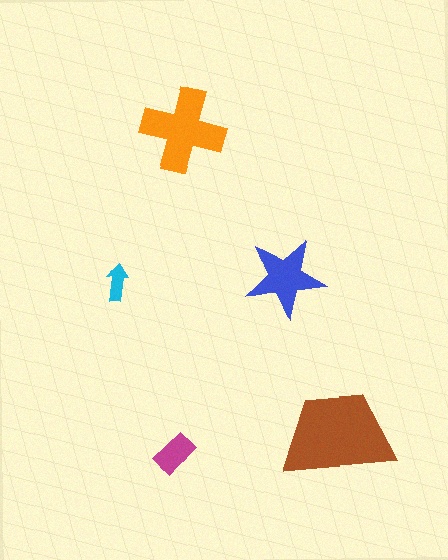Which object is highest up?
The orange cross is topmost.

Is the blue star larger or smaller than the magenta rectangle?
Larger.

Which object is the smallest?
The cyan arrow.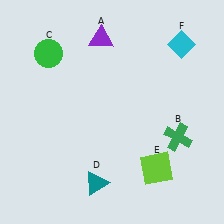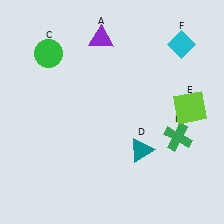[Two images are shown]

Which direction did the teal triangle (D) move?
The teal triangle (D) moved right.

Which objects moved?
The objects that moved are: the teal triangle (D), the lime square (E).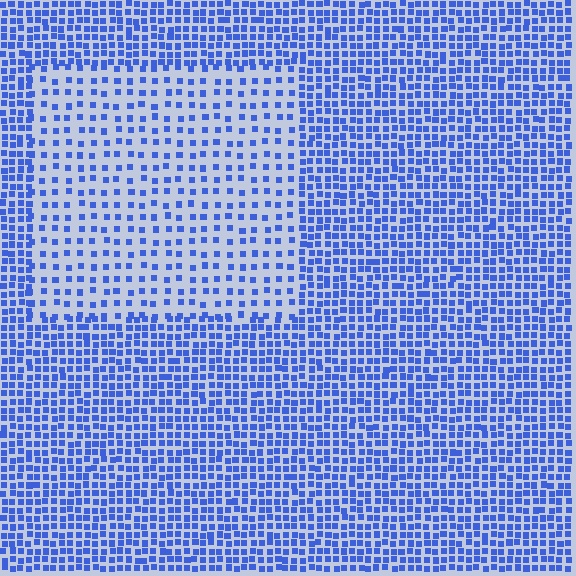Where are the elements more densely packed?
The elements are more densely packed outside the rectangle boundary.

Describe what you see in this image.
The image contains small blue elements arranged at two different densities. A rectangle-shaped region is visible where the elements are less densely packed than the surrounding area.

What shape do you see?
I see a rectangle.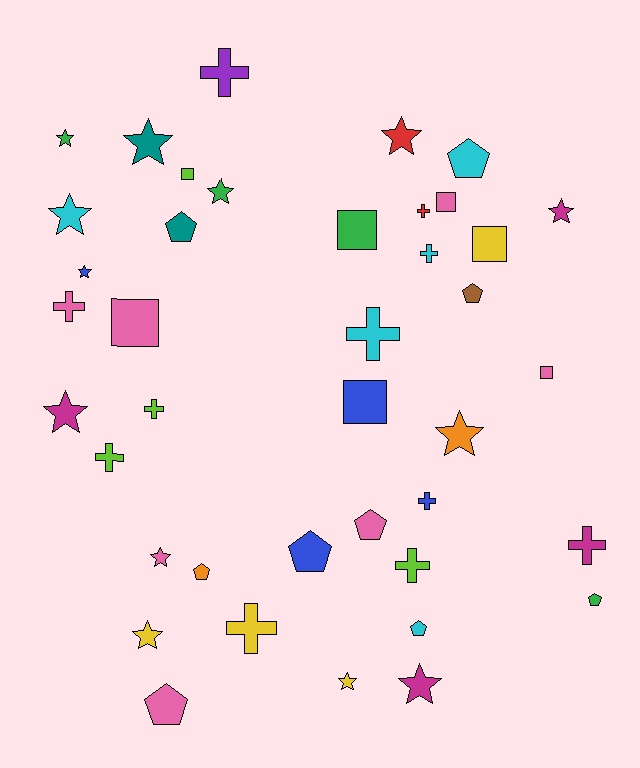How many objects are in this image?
There are 40 objects.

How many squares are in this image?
There are 7 squares.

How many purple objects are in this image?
There is 1 purple object.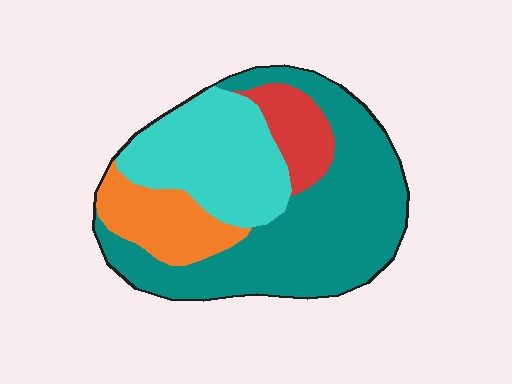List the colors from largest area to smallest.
From largest to smallest: teal, cyan, orange, red.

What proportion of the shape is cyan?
Cyan covers about 25% of the shape.